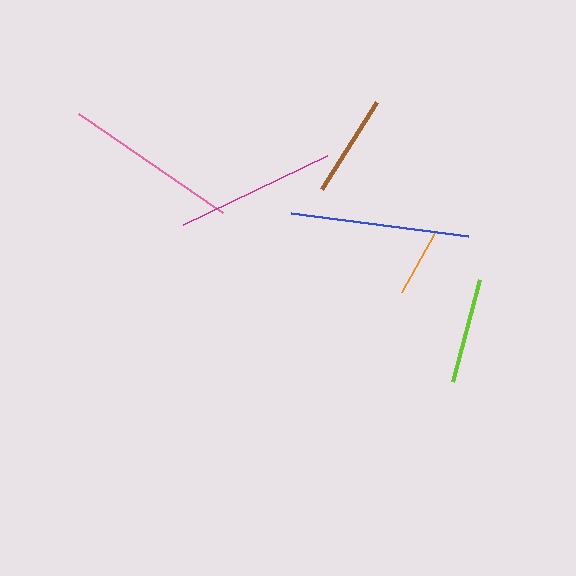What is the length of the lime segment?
The lime segment is approximately 105 pixels long.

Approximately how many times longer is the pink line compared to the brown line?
The pink line is approximately 1.7 times the length of the brown line.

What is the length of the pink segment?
The pink segment is approximately 175 pixels long.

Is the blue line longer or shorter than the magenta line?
The blue line is longer than the magenta line.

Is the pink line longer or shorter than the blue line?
The blue line is longer than the pink line.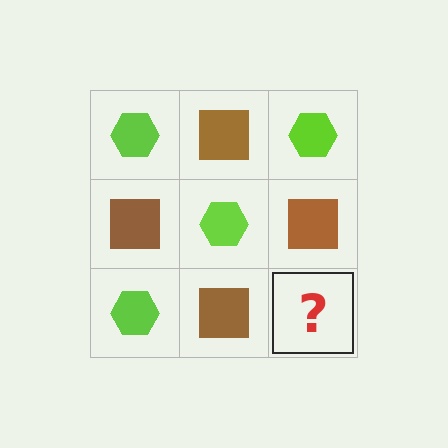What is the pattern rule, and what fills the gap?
The rule is that it alternates lime hexagon and brown square in a checkerboard pattern. The gap should be filled with a lime hexagon.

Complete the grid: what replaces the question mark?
The question mark should be replaced with a lime hexagon.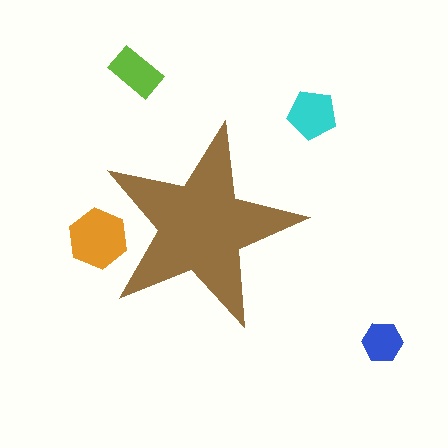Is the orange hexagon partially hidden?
Yes, the orange hexagon is partially hidden behind the brown star.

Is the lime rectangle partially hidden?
No, the lime rectangle is fully visible.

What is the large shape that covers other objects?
A brown star.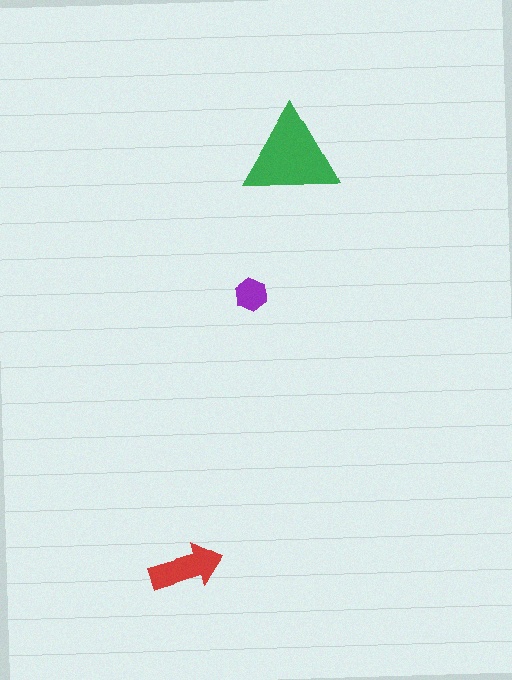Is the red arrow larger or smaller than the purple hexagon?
Larger.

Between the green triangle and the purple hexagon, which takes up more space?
The green triangle.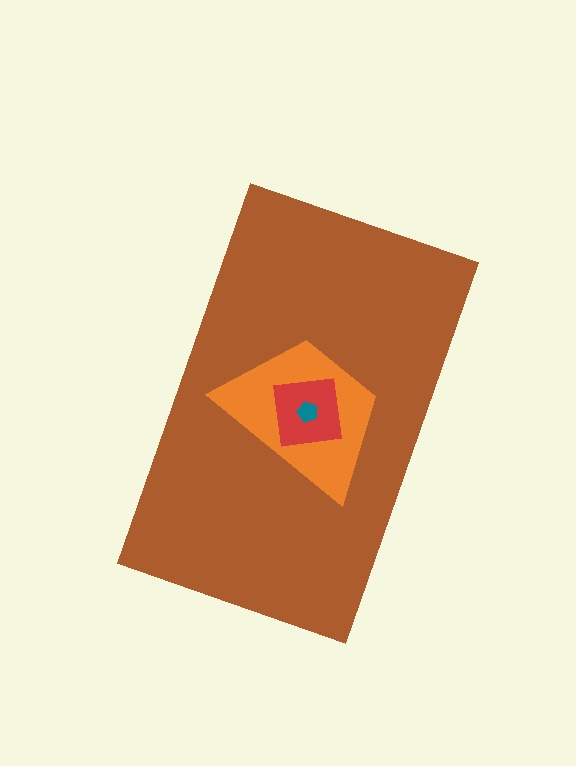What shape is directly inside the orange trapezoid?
The red square.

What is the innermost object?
The teal pentagon.